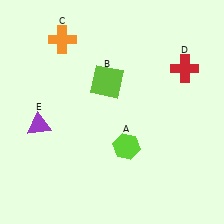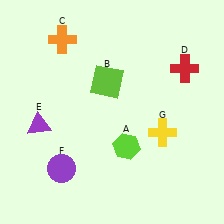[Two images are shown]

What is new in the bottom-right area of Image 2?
A yellow cross (G) was added in the bottom-right area of Image 2.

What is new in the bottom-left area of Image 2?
A purple circle (F) was added in the bottom-left area of Image 2.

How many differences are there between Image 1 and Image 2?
There are 2 differences between the two images.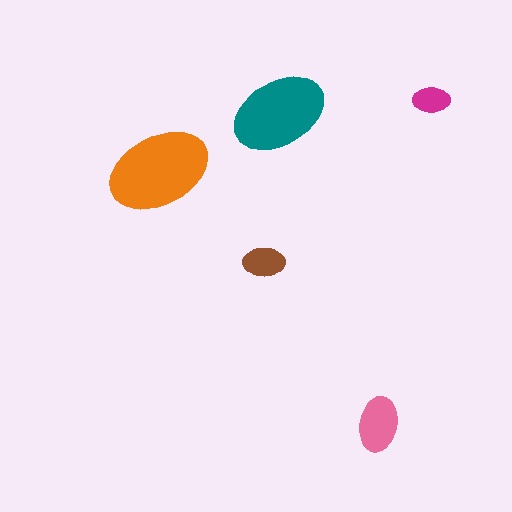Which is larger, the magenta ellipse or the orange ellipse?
The orange one.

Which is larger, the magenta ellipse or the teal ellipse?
The teal one.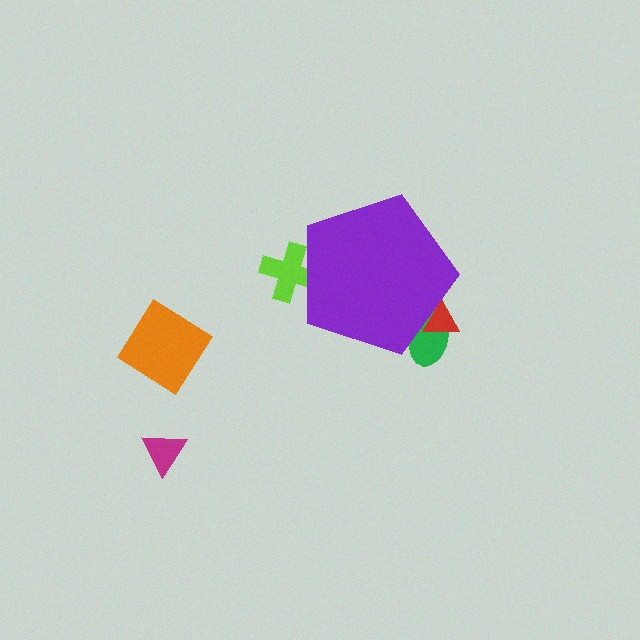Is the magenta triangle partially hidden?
No, the magenta triangle is fully visible.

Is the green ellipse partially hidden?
Yes, the green ellipse is partially hidden behind the purple pentagon.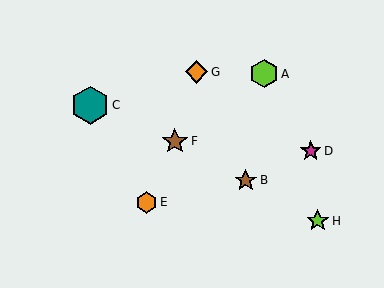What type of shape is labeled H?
Shape H is a lime star.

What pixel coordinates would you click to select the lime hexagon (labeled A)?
Click at (264, 74) to select the lime hexagon A.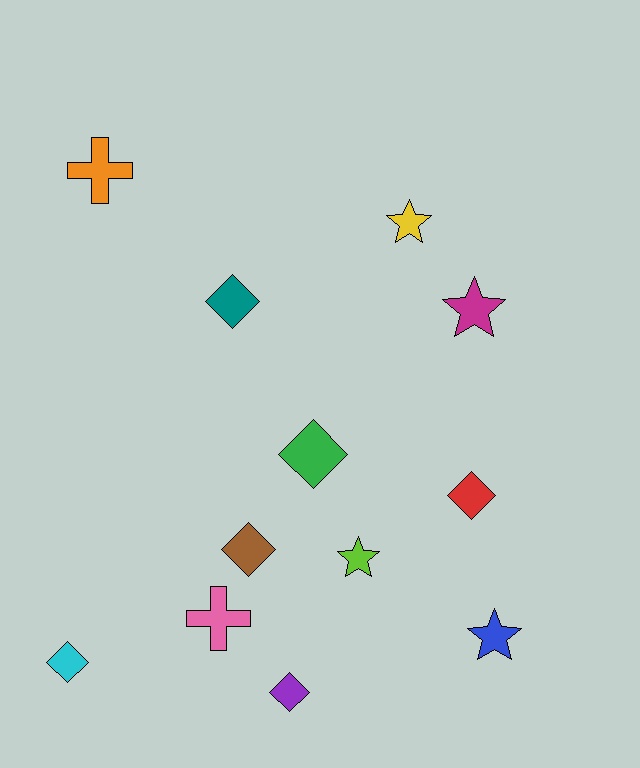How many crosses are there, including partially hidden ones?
There are 2 crosses.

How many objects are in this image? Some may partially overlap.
There are 12 objects.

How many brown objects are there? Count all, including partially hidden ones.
There is 1 brown object.